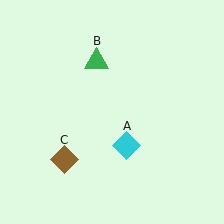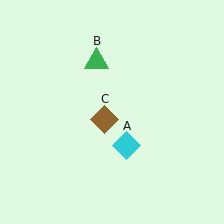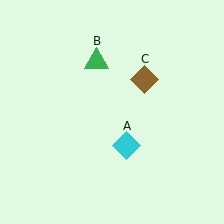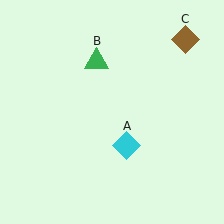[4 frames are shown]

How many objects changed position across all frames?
1 object changed position: brown diamond (object C).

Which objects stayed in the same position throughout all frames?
Cyan diamond (object A) and green triangle (object B) remained stationary.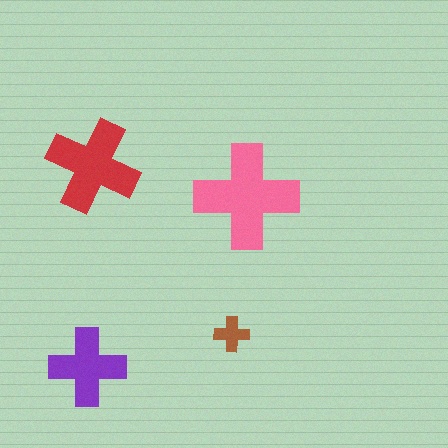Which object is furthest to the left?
The purple cross is leftmost.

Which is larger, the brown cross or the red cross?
The red one.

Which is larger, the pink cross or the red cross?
The pink one.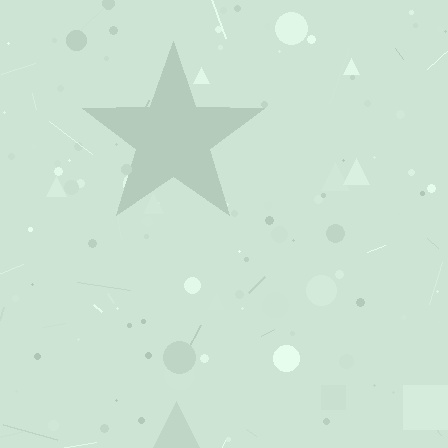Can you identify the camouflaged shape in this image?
The camouflaged shape is a star.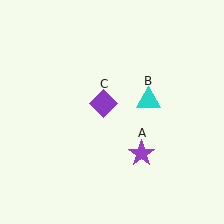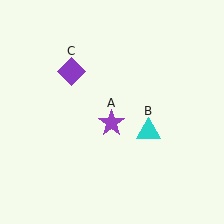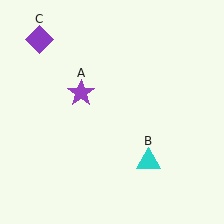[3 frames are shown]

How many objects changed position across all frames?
3 objects changed position: purple star (object A), cyan triangle (object B), purple diamond (object C).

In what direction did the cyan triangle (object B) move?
The cyan triangle (object B) moved down.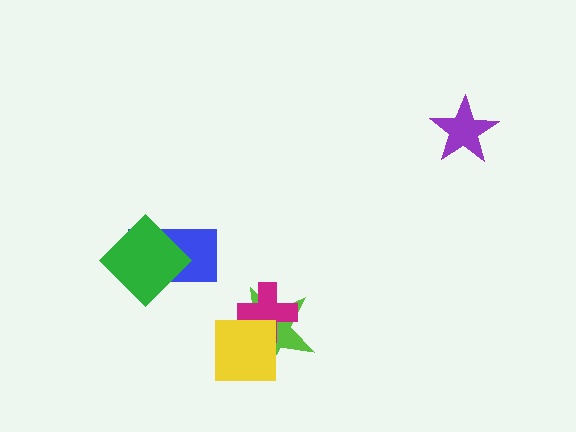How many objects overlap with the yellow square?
2 objects overlap with the yellow square.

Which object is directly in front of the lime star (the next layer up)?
The magenta cross is directly in front of the lime star.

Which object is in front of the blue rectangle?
The green diamond is in front of the blue rectangle.